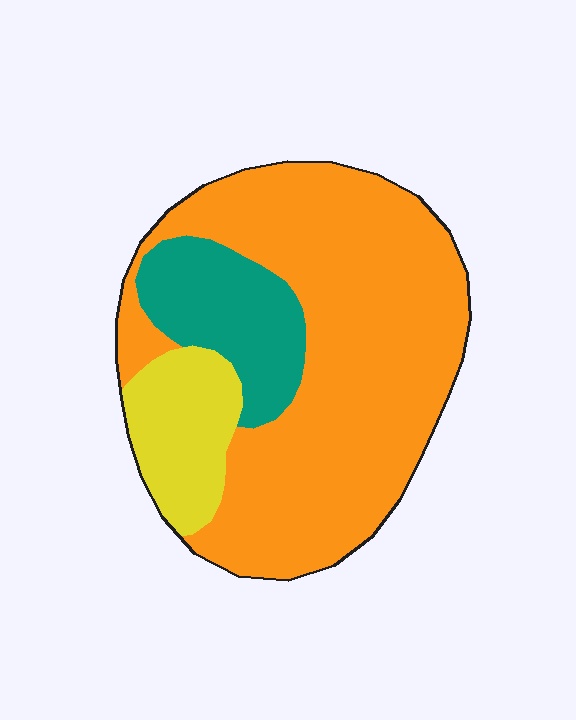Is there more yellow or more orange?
Orange.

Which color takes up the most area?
Orange, at roughly 70%.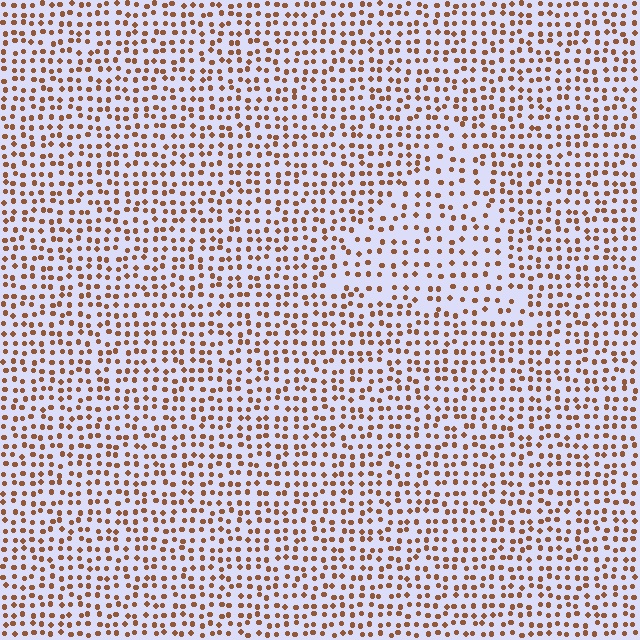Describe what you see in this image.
The image contains small brown elements arranged at two different densities. A triangle-shaped region is visible where the elements are less densely packed than the surrounding area.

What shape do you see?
I see a triangle.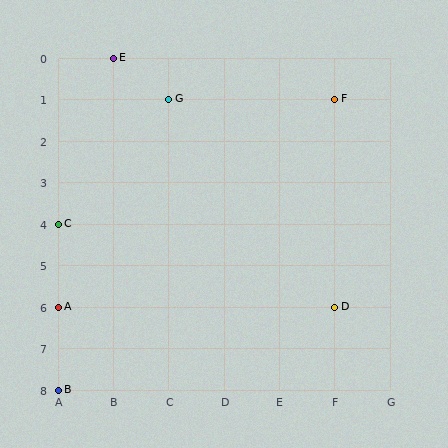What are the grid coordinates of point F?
Point F is at grid coordinates (F, 1).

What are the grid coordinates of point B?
Point B is at grid coordinates (A, 8).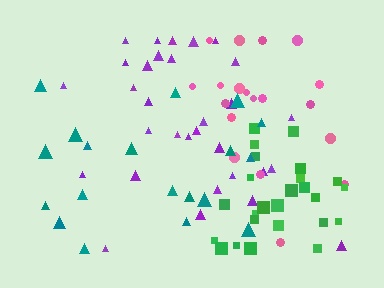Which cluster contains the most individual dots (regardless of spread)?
Purple (32).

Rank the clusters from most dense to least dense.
green, purple, pink, teal.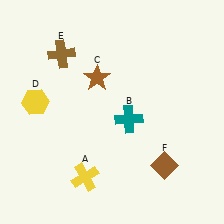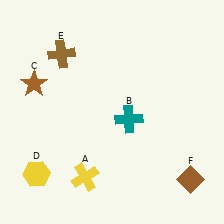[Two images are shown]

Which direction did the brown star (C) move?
The brown star (C) moved left.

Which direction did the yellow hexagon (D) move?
The yellow hexagon (D) moved down.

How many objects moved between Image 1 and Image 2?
3 objects moved between the two images.